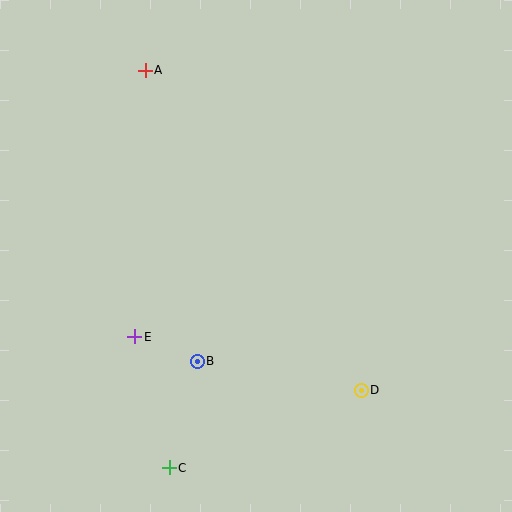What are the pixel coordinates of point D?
Point D is at (361, 390).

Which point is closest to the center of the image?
Point B at (197, 361) is closest to the center.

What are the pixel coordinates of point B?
Point B is at (197, 361).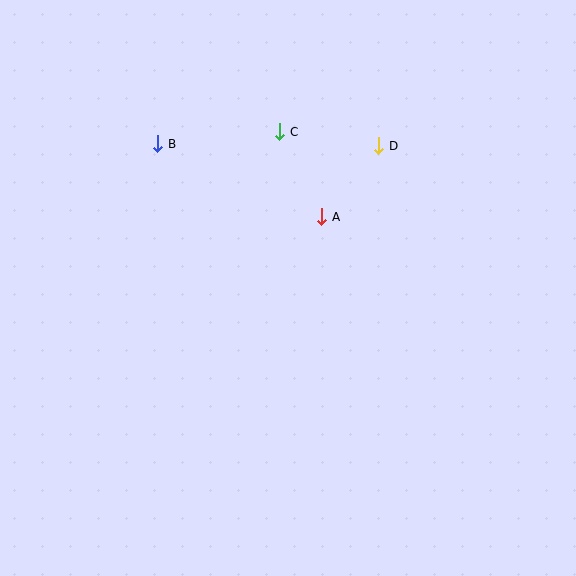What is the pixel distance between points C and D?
The distance between C and D is 100 pixels.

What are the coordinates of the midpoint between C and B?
The midpoint between C and B is at (219, 138).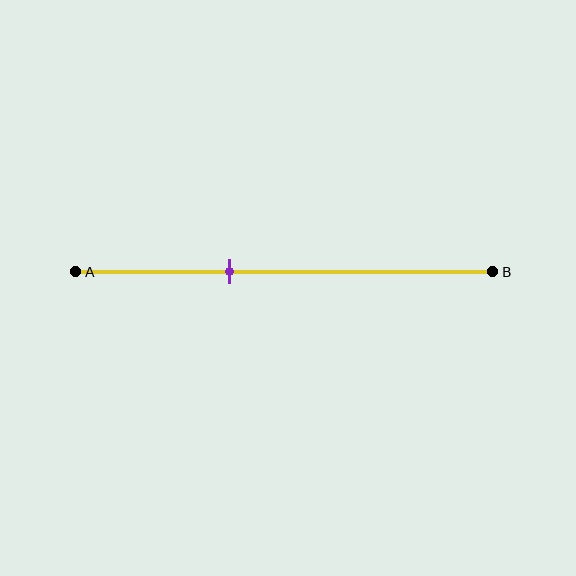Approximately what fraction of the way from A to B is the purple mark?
The purple mark is approximately 35% of the way from A to B.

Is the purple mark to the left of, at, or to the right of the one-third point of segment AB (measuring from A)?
The purple mark is to the right of the one-third point of segment AB.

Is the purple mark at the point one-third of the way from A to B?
No, the mark is at about 35% from A, not at the 33% one-third point.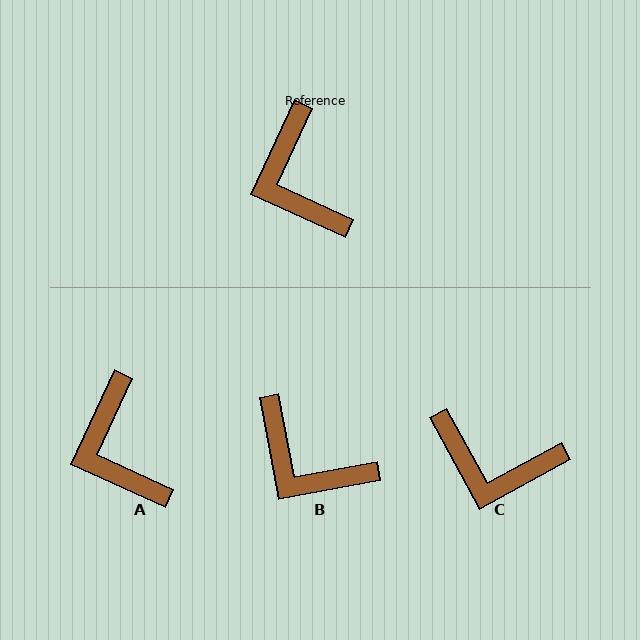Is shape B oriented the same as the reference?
No, it is off by about 35 degrees.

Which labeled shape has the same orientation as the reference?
A.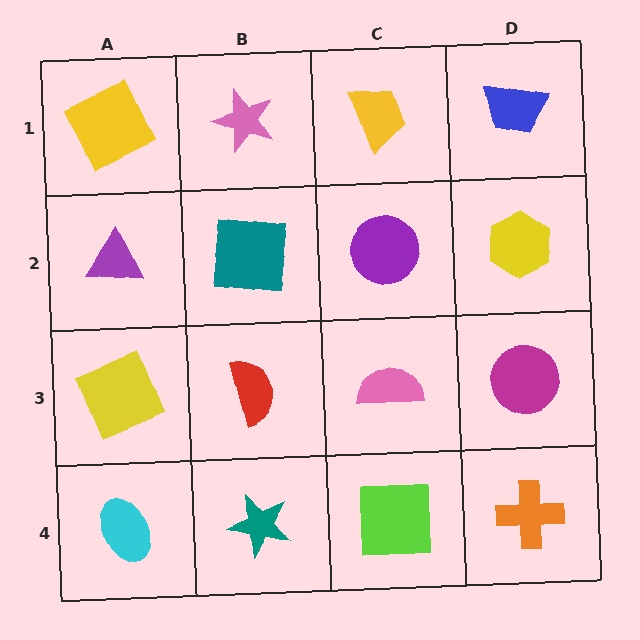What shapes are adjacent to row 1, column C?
A purple circle (row 2, column C), a pink star (row 1, column B), a blue trapezoid (row 1, column D).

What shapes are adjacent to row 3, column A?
A purple triangle (row 2, column A), a cyan ellipse (row 4, column A), a red semicircle (row 3, column B).